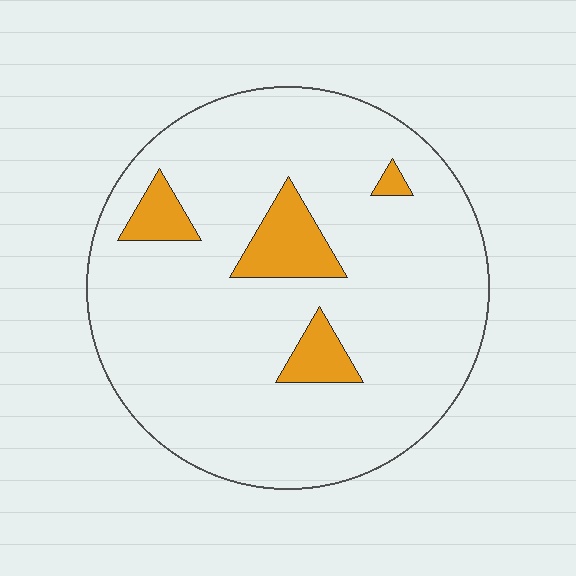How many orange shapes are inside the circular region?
4.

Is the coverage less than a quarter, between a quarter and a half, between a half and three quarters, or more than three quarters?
Less than a quarter.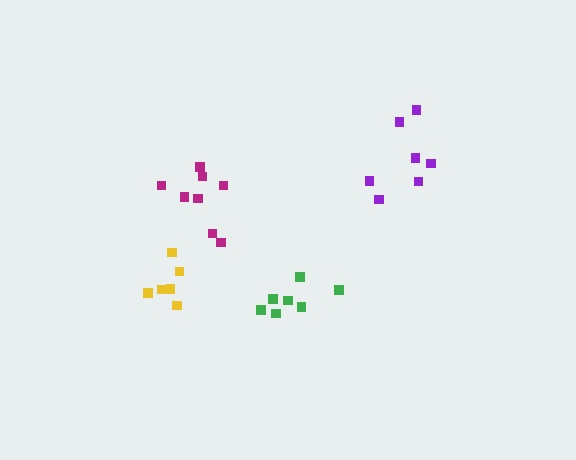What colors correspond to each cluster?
The clusters are colored: yellow, magenta, green, purple.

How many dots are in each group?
Group 1: 6 dots, Group 2: 8 dots, Group 3: 7 dots, Group 4: 7 dots (28 total).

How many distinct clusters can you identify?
There are 4 distinct clusters.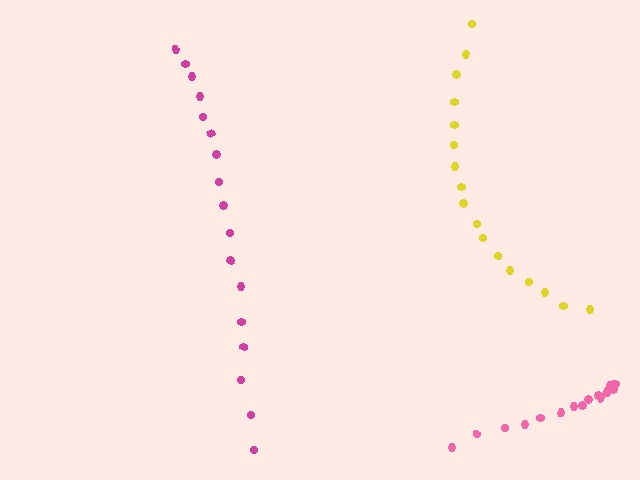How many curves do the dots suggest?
There are 3 distinct paths.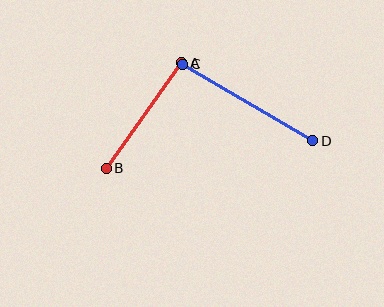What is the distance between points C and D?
The distance is approximately 151 pixels.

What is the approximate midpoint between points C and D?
The midpoint is at approximately (248, 102) pixels.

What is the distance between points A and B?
The distance is approximately 130 pixels.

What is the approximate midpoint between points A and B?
The midpoint is at approximately (144, 115) pixels.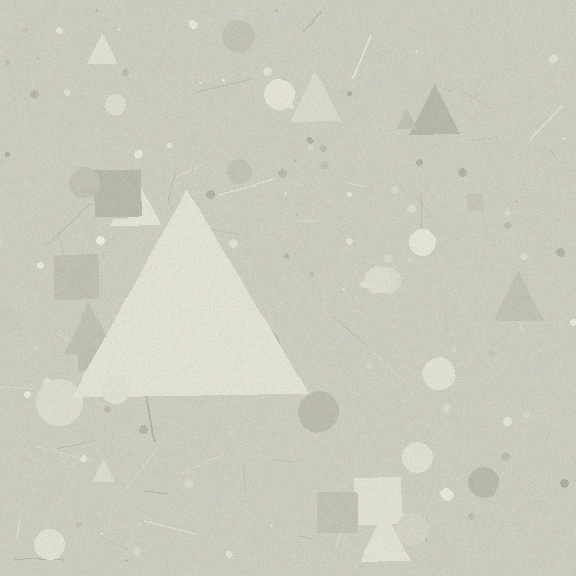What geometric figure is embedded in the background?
A triangle is embedded in the background.